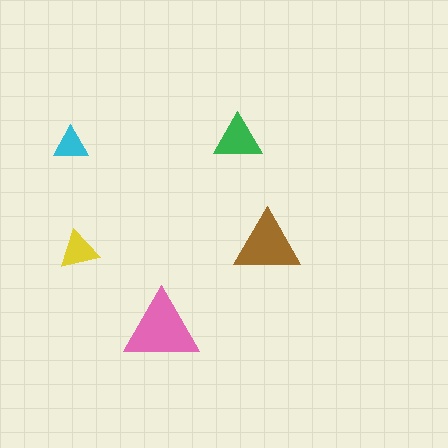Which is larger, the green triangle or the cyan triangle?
The green one.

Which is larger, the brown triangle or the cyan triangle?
The brown one.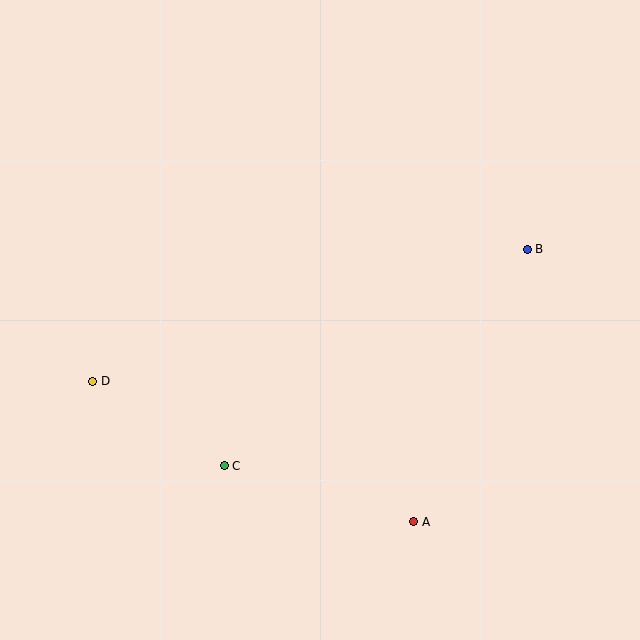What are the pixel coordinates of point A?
Point A is at (414, 522).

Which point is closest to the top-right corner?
Point B is closest to the top-right corner.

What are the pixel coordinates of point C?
Point C is at (224, 466).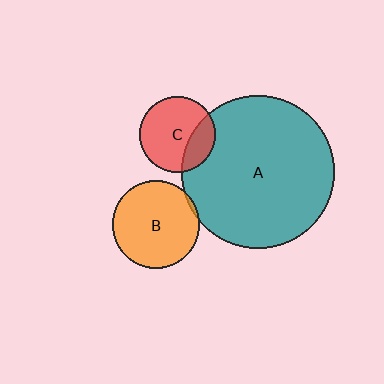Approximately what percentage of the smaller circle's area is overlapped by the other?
Approximately 25%.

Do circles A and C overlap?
Yes.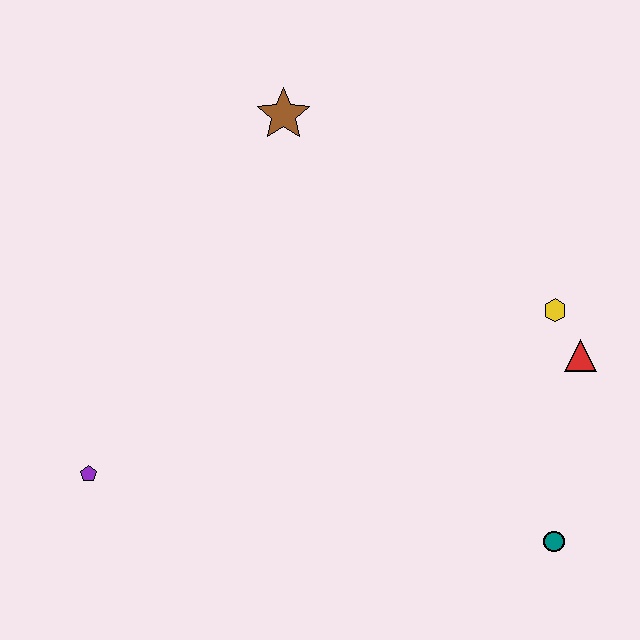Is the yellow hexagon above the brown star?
No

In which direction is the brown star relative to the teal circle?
The brown star is above the teal circle.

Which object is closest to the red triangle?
The yellow hexagon is closest to the red triangle.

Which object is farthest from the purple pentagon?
The red triangle is farthest from the purple pentagon.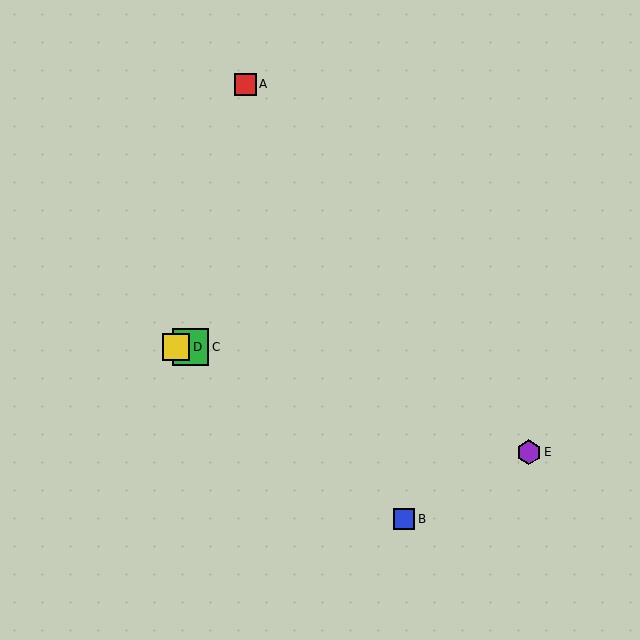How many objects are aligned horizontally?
2 objects (C, D) are aligned horizontally.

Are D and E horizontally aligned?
No, D is at y≈347 and E is at y≈452.